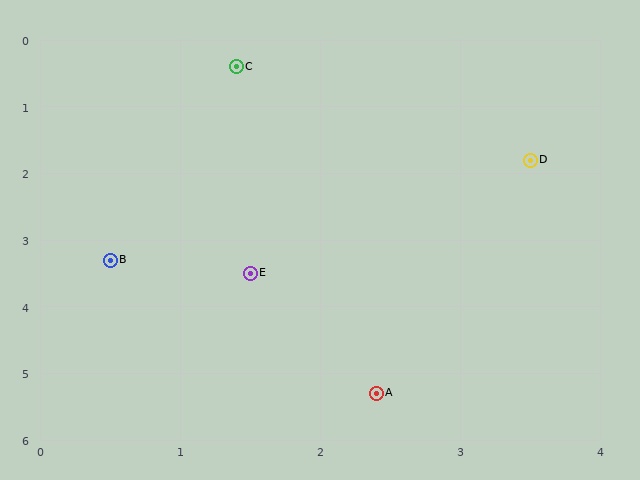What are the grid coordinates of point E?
Point E is at approximately (1.5, 3.5).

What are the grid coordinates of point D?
Point D is at approximately (3.5, 1.8).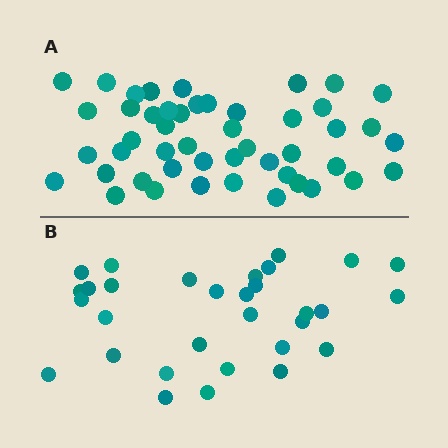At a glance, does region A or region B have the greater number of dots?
Region A (the top region) has more dots.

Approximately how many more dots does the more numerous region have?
Region A has approximately 15 more dots than region B.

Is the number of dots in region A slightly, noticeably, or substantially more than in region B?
Region A has substantially more. The ratio is roughly 1.5 to 1.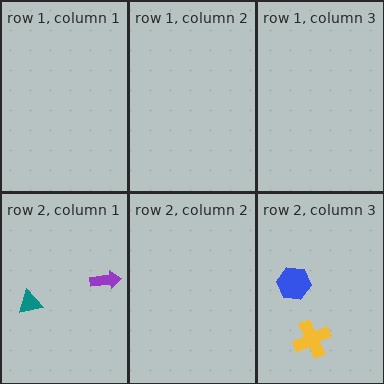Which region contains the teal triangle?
The row 2, column 1 region.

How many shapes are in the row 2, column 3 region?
2.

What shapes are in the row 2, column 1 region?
The purple arrow, the teal triangle.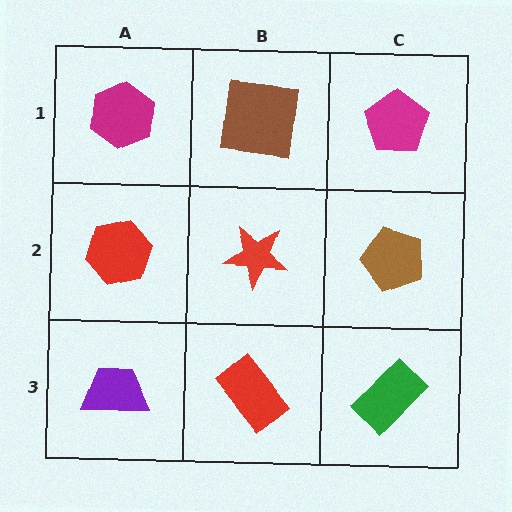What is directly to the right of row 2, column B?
A brown pentagon.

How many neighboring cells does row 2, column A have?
3.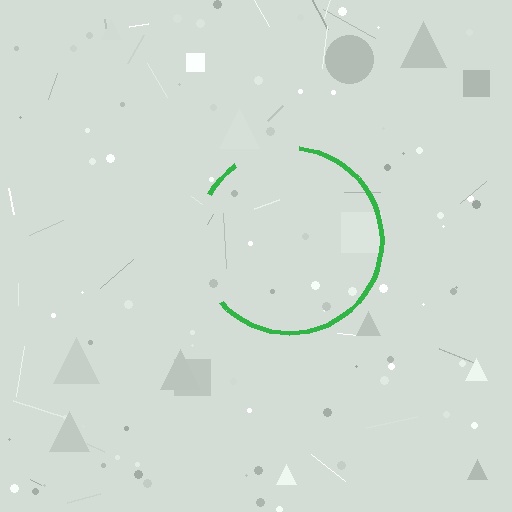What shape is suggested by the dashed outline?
The dashed outline suggests a circle.